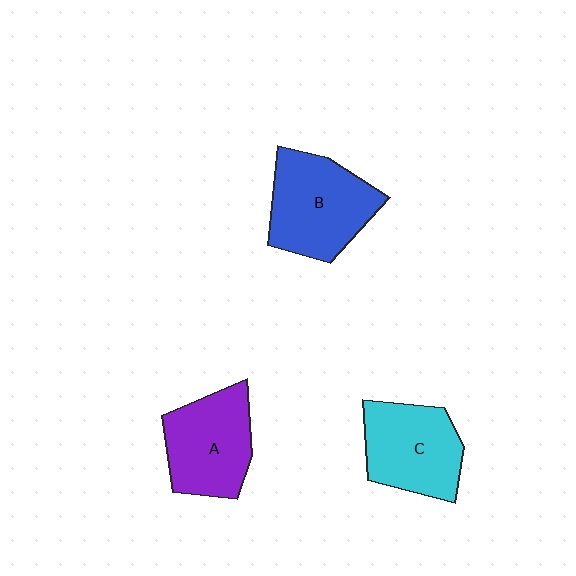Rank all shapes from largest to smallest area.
From largest to smallest: B (blue), C (cyan), A (purple).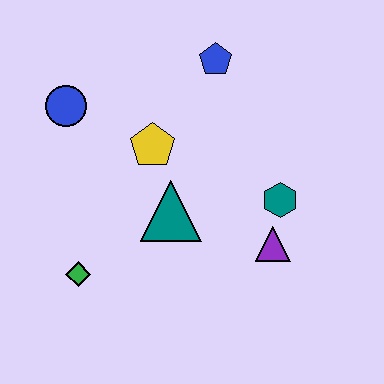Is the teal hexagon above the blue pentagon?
No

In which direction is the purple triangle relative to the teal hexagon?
The purple triangle is below the teal hexagon.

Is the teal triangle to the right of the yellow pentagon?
Yes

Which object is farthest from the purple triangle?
The blue circle is farthest from the purple triangle.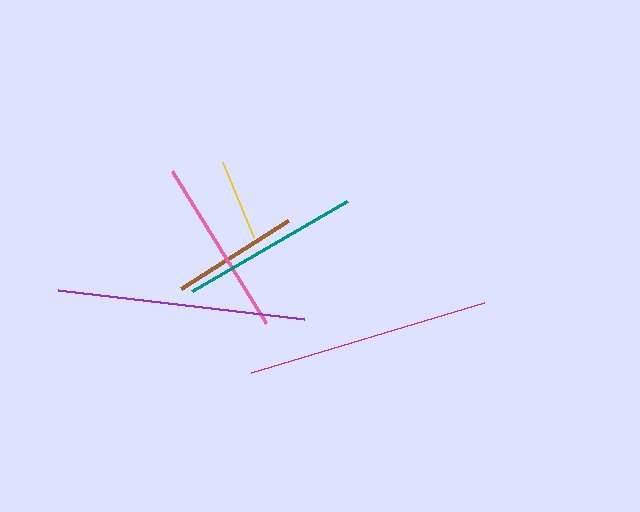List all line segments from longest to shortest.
From longest to shortest: purple, magenta, teal, pink, brown, yellow.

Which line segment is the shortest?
The yellow line is the shortest at approximately 82 pixels.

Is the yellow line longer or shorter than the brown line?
The brown line is longer than the yellow line.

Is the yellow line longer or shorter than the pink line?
The pink line is longer than the yellow line.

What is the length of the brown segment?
The brown segment is approximately 127 pixels long.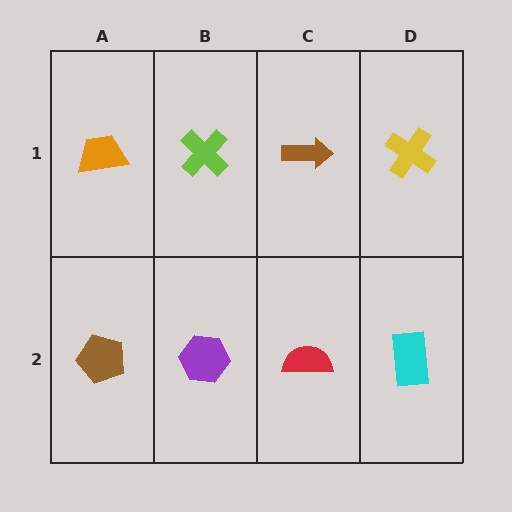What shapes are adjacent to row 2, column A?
An orange trapezoid (row 1, column A), a purple hexagon (row 2, column B).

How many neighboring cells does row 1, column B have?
3.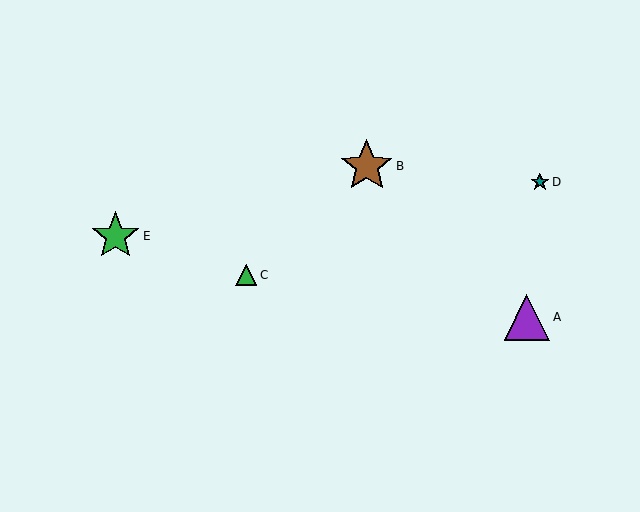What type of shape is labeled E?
Shape E is a green star.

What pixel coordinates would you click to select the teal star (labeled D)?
Click at (540, 182) to select the teal star D.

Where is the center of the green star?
The center of the green star is at (115, 236).